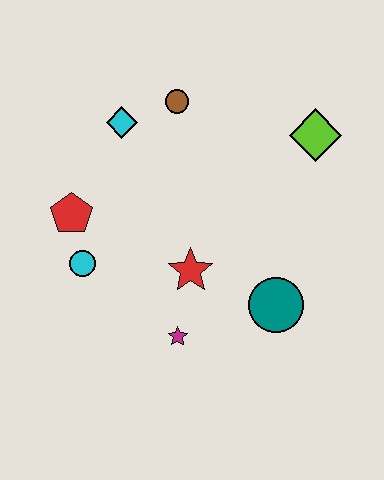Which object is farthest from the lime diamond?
The cyan circle is farthest from the lime diamond.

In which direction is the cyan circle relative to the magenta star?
The cyan circle is to the left of the magenta star.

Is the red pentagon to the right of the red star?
No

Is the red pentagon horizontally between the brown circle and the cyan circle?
No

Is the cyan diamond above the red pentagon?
Yes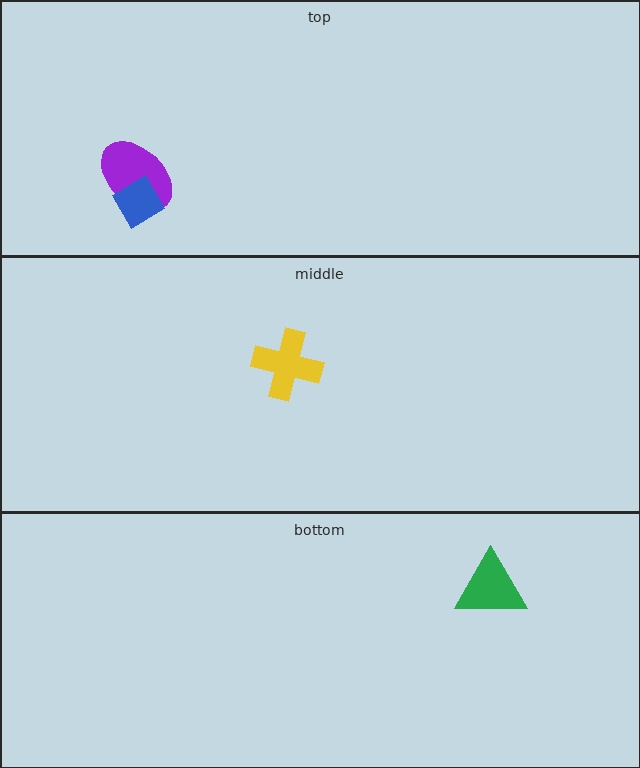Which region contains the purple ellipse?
The top region.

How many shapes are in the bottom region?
1.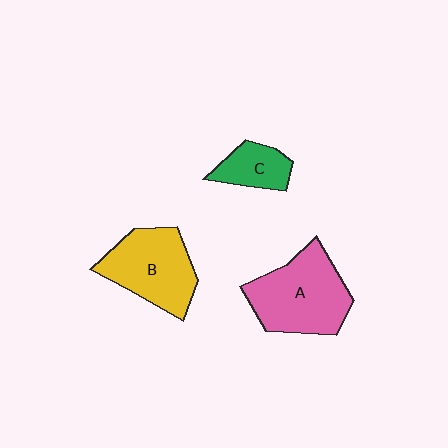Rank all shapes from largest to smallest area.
From largest to smallest: A (pink), B (yellow), C (green).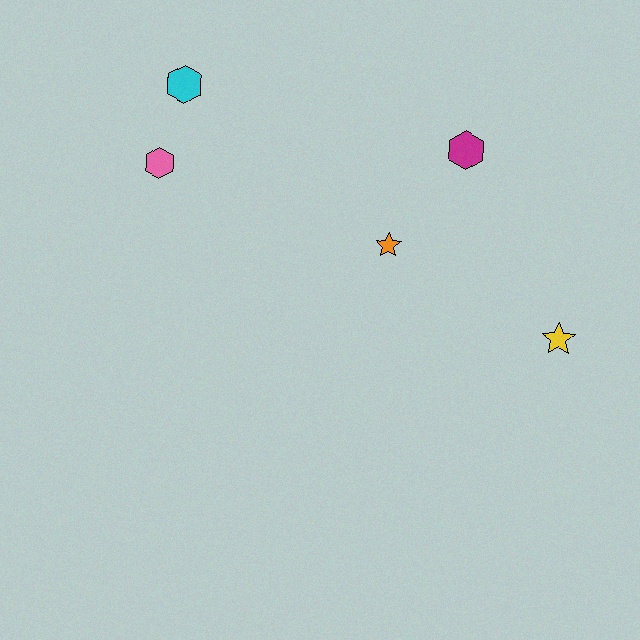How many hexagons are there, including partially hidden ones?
There are 3 hexagons.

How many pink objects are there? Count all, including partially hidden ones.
There is 1 pink object.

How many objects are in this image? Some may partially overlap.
There are 5 objects.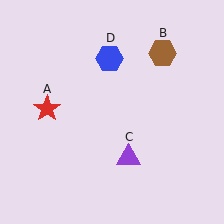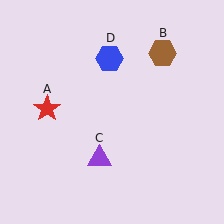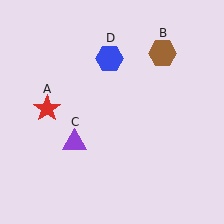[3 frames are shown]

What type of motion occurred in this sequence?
The purple triangle (object C) rotated clockwise around the center of the scene.